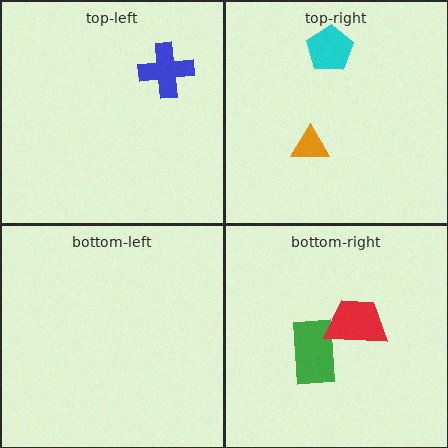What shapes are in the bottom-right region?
The green rectangle, the red trapezoid.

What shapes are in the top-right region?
The orange triangle, the cyan pentagon.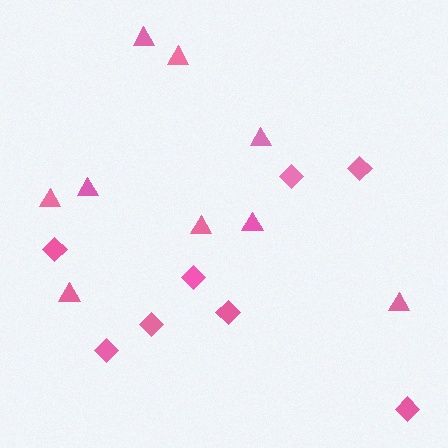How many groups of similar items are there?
There are 2 groups: one group of diamonds (8) and one group of triangles (9).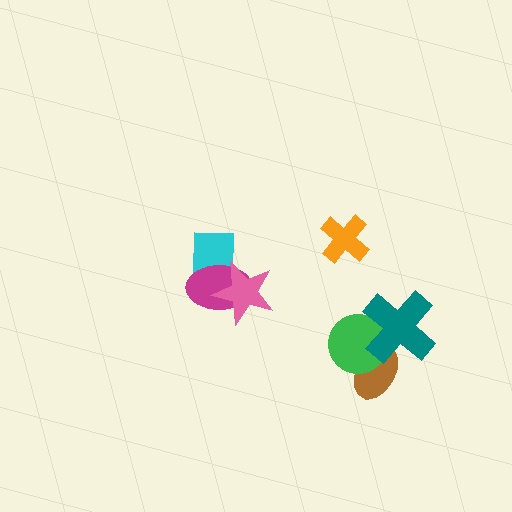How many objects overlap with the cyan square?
2 objects overlap with the cyan square.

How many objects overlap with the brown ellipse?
2 objects overlap with the brown ellipse.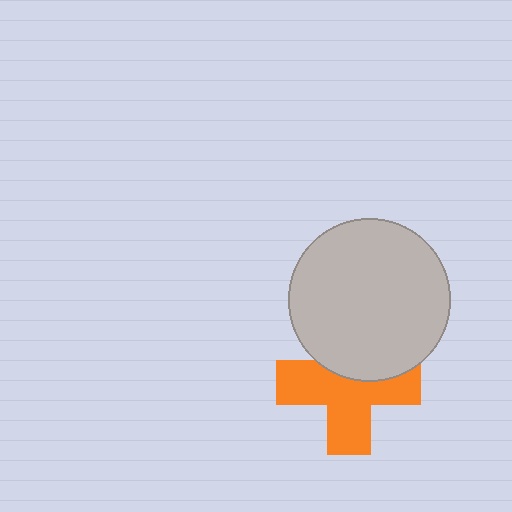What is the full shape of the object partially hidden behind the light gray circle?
The partially hidden object is an orange cross.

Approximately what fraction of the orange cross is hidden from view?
Roughly 35% of the orange cross is hidden behind the light gray circle.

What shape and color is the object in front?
The object in front is a light gray circle.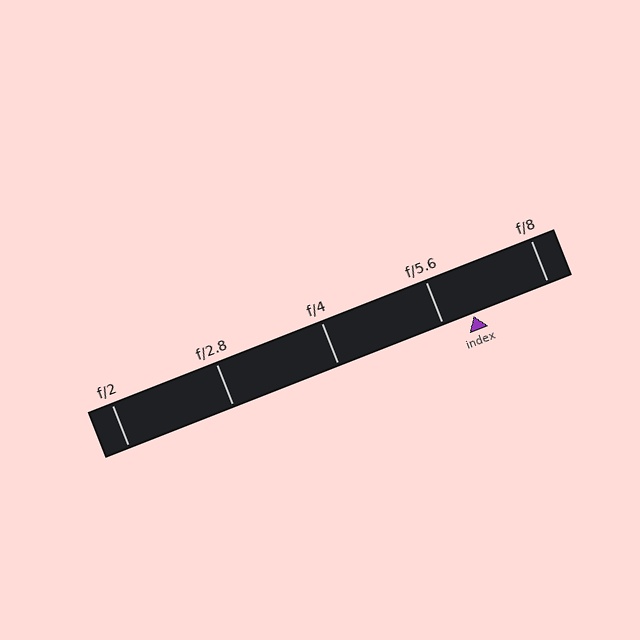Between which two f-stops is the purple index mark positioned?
The index mark is between f/5.6 and f/8.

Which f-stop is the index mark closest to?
The index mark is closest to f/5.6.